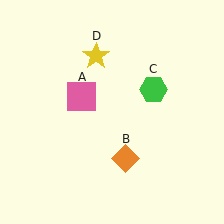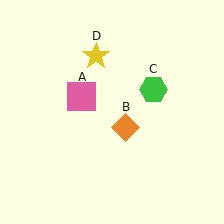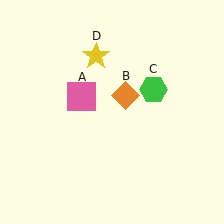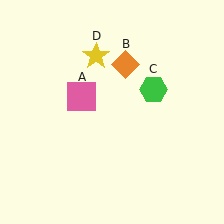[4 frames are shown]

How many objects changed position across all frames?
1 object changed position: orange diamond (object B).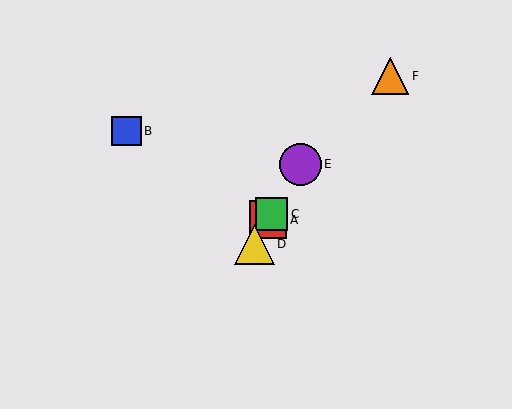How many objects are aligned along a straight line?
4 objects (A, C, D, E) are aligned along a straight line.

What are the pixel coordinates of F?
Object F is at (390, 76).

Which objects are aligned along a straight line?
Objects A, C, D, E are aligned along a straight line.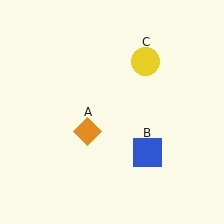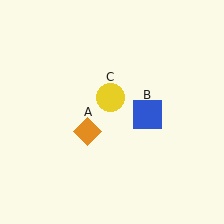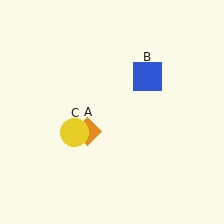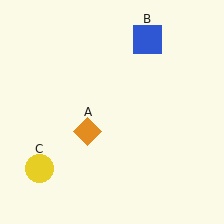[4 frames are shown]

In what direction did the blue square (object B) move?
The blue square (object B) moved up.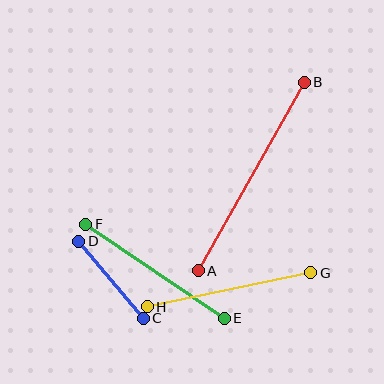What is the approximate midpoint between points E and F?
The midpoint is at approximately (155, 271) pixels.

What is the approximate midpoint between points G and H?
The midpoint is at approximately (229, 290) pixels.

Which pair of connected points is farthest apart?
Points A and B are farthest apart.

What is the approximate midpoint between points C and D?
The midpoint is at approximately (111, 280) pixels.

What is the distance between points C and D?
The distance is approximately 101 pixels.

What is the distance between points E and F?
The distance is approximately 167 pixels.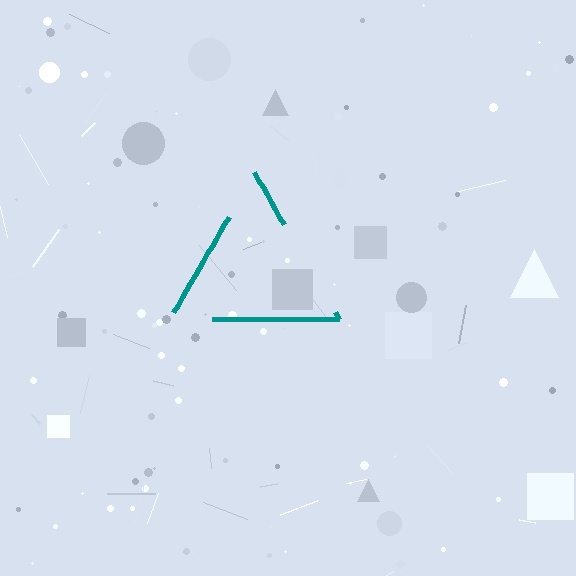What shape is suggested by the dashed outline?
The dashed outline suggests a triangle.